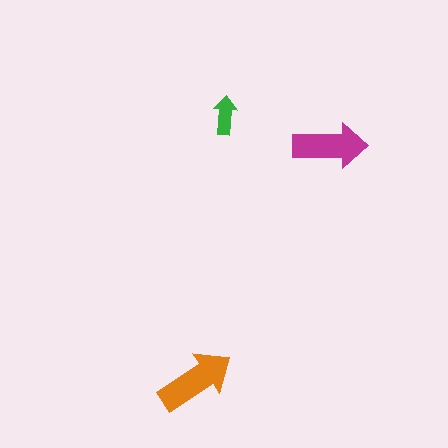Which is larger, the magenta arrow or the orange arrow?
The orange one.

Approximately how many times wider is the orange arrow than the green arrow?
About 2 times wider.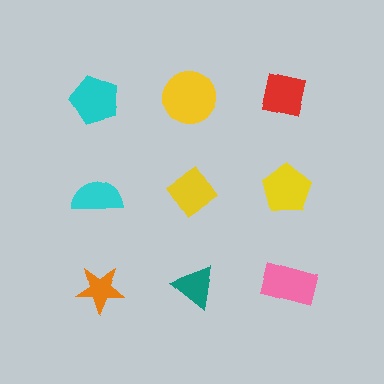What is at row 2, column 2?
A yellow diamond.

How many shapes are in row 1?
3 shapes.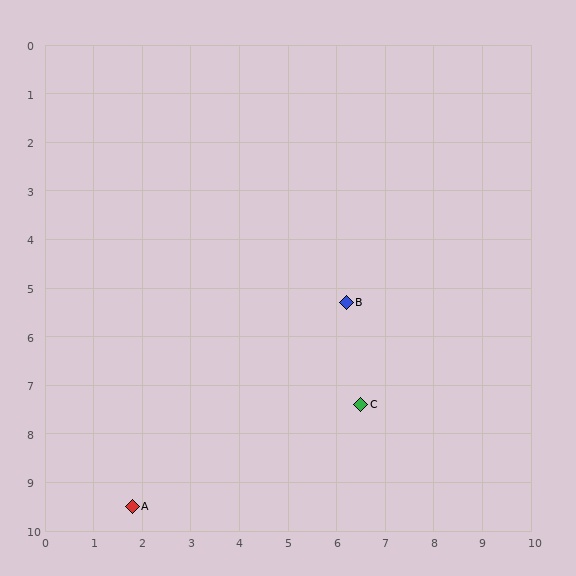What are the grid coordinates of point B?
Point B is at approximately (6.2, 5.3).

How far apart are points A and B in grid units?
Points A and B are about 6.1 grid units apart.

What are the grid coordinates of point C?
Point C is at approximately (6.5, 7.4).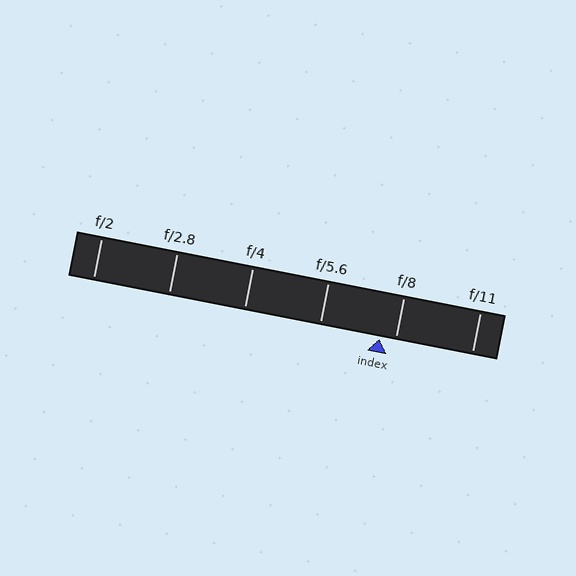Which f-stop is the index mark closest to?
The index mark is closest to f/8.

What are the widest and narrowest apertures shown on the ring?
The widest aperture shown is f/2 and the narrowest is f/11.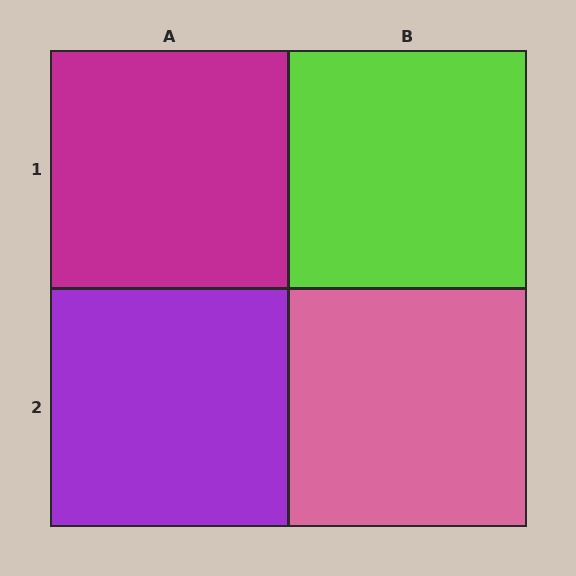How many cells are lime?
1 cell is lime.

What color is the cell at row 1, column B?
Lime.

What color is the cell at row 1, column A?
Magenta.